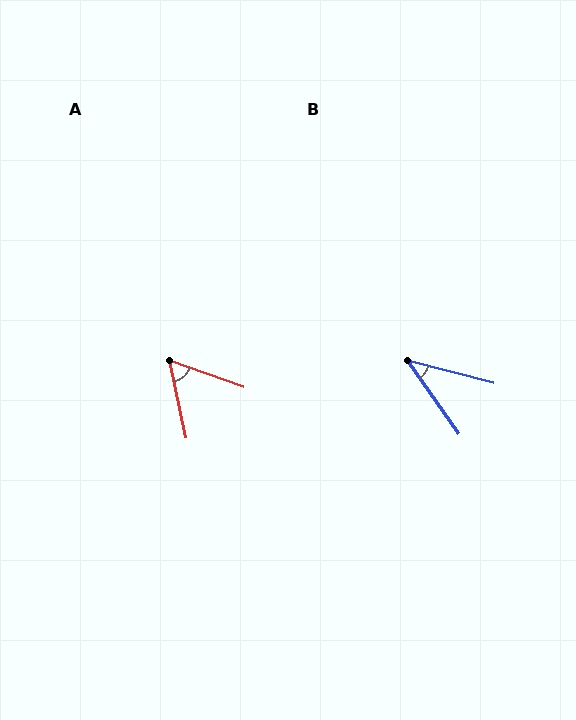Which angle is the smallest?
B, at approximately 41 degrees.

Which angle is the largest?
A, at approximately 59 degrees.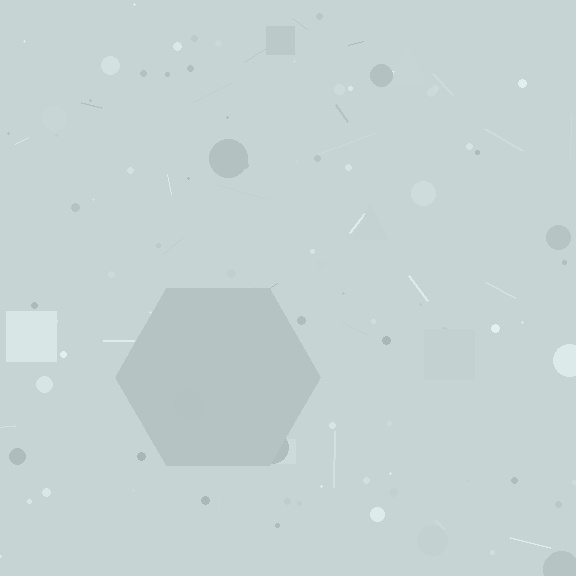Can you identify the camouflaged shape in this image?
The camouflaged shape is a hexagon.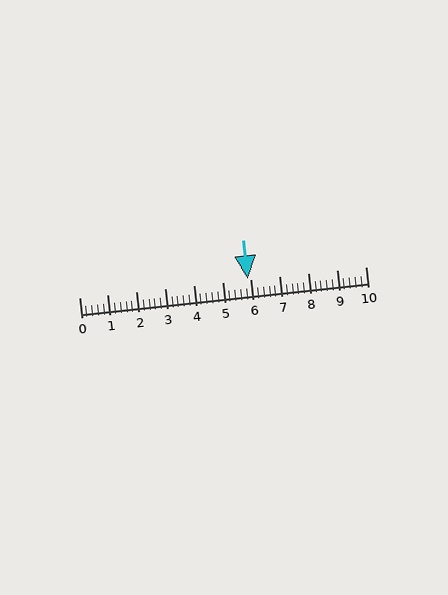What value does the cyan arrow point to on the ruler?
The cyan arrow points to approximately 5.9.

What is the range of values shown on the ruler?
The ruler shows values from 0 to 10.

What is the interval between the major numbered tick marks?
The major tick marks are spaced 1 units apart.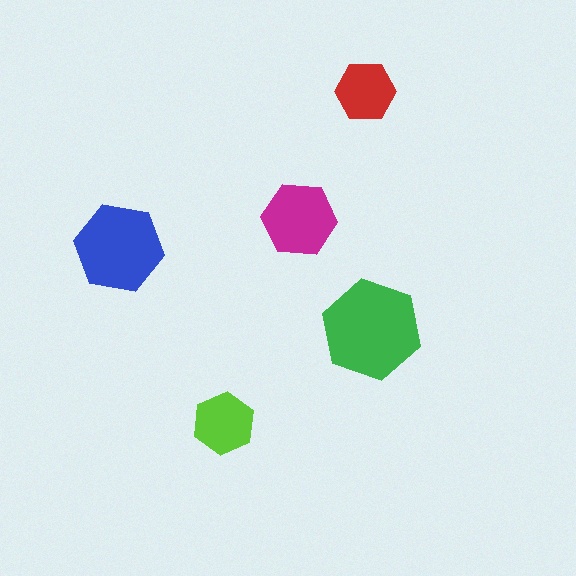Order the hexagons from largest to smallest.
the green one, the blue one, the magenta one, the lime one, the red one.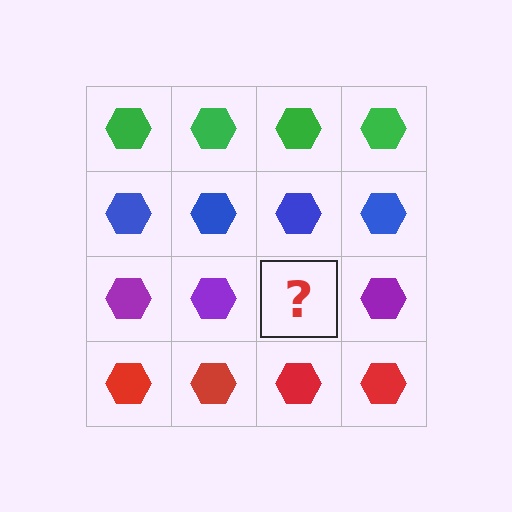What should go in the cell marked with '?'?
The missing cell should contain a purple hexagon.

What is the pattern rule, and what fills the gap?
The rule is that each row has a consistent color. The gap should be filled with a purple hexagon.